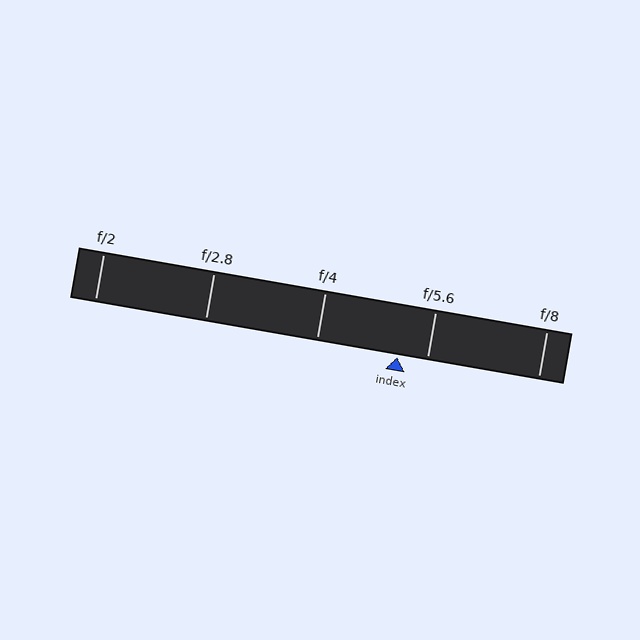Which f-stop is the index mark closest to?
The index mark is closest to f/5.6.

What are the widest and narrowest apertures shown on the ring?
The widest aperture shown is f/2 and the narrowest is f/8.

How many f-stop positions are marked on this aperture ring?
There are 5 f-stop positions marked.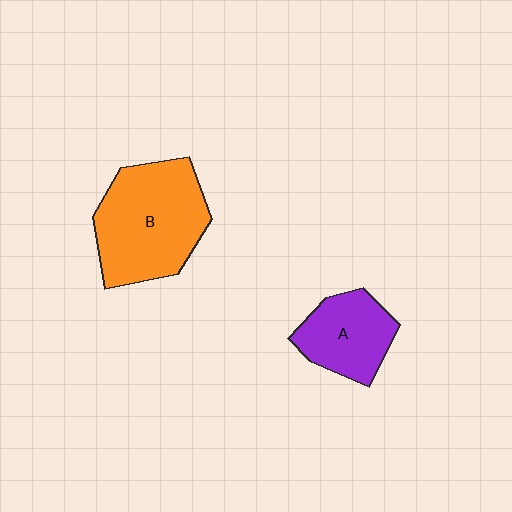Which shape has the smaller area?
Shape A (purple).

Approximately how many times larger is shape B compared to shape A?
Approximately 1.7 times.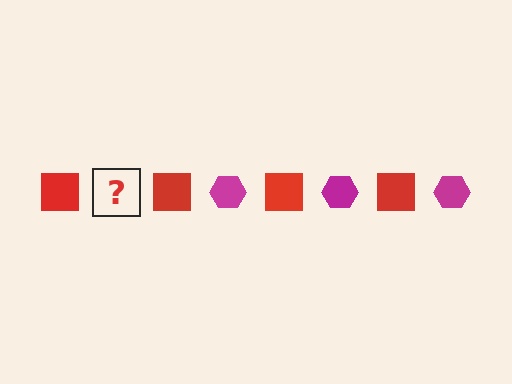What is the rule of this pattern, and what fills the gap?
The rule is that the pattern alternates between red square and magenta hexagon. The gap should be filled with a magenta hexagon.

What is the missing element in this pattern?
The missing element is a magenta hexagon.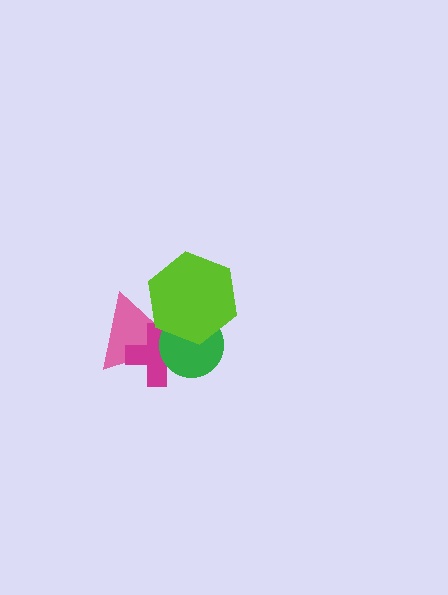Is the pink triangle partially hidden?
Yes, it is partially covered by another shape.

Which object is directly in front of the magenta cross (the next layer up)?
The green circle is directly in front of the magenta cross.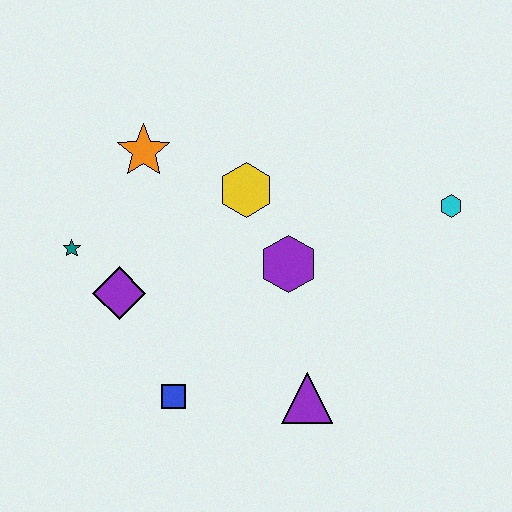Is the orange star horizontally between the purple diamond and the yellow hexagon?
Yes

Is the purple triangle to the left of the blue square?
No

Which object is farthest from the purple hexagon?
The teal star is farthest from the purple hexagon.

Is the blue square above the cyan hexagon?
No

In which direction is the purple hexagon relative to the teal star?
The purple hexagon is to the right of the teal star.